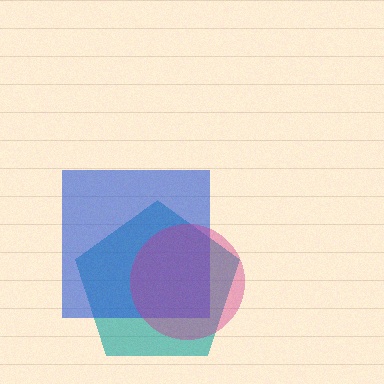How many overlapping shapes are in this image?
There are 3 overlapping shapes in the image.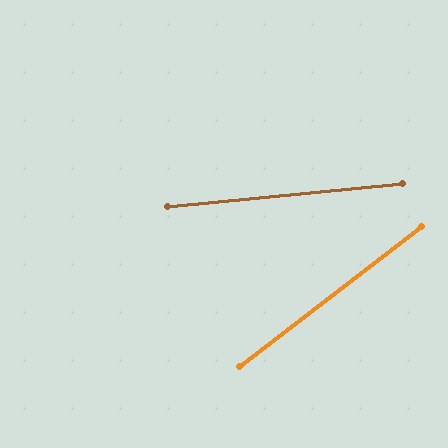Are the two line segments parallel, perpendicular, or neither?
Neither parallel nor perpendicular — they differ by about 32°.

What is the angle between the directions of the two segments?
Approximately 32 degrees.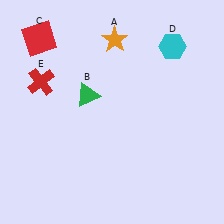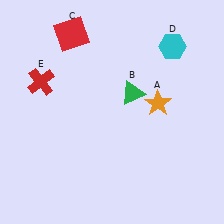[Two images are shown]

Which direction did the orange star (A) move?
The orange star (A) moved down.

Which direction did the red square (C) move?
The red square (C) moved right.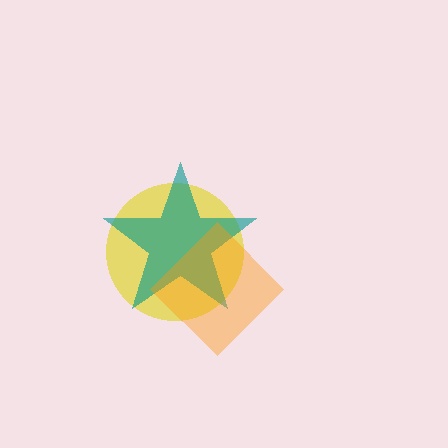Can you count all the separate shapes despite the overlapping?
Yes, there are 3 separate shapes.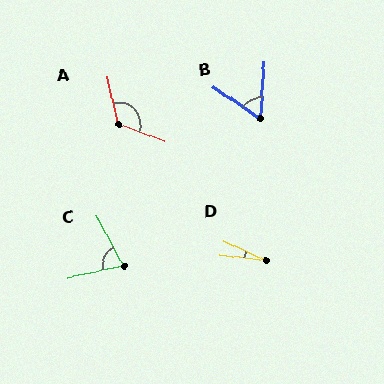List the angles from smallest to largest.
D (18°), B (60°), C (74°), A (124°).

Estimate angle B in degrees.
Approximately 60 degrees.